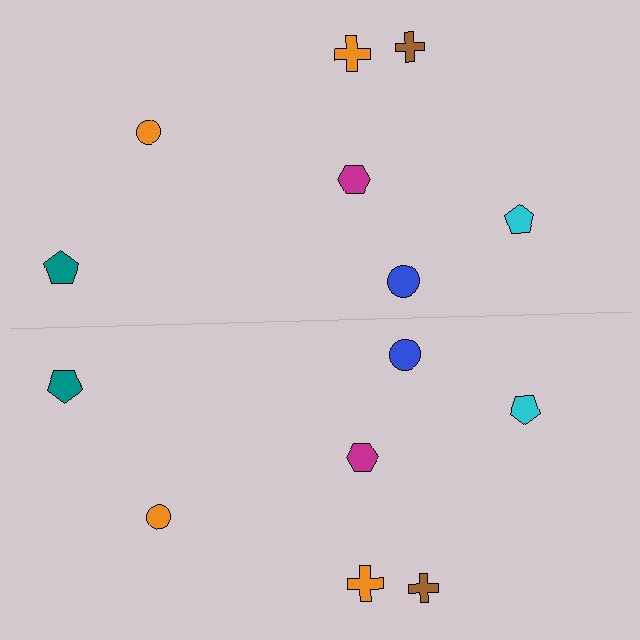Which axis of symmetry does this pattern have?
The pattern has a horizontal axis of symmetry running through the center of the image.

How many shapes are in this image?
There are 14 shapes in this image.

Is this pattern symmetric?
Yes, this pattern has bilateral (reflection) symmetry.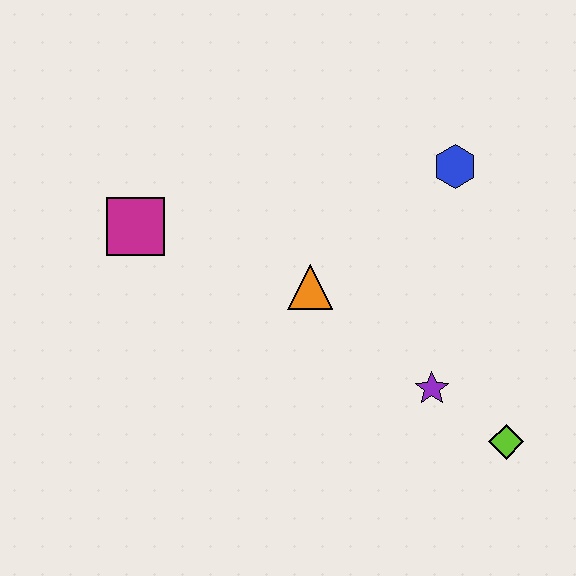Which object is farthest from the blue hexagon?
The magenta square is farthest from the blue hexagon.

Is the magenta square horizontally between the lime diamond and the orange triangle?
No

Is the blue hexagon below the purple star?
No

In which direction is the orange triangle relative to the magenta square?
The orange triangle is to the right of the magenta square.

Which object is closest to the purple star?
The lime diamond is closest to the purple star.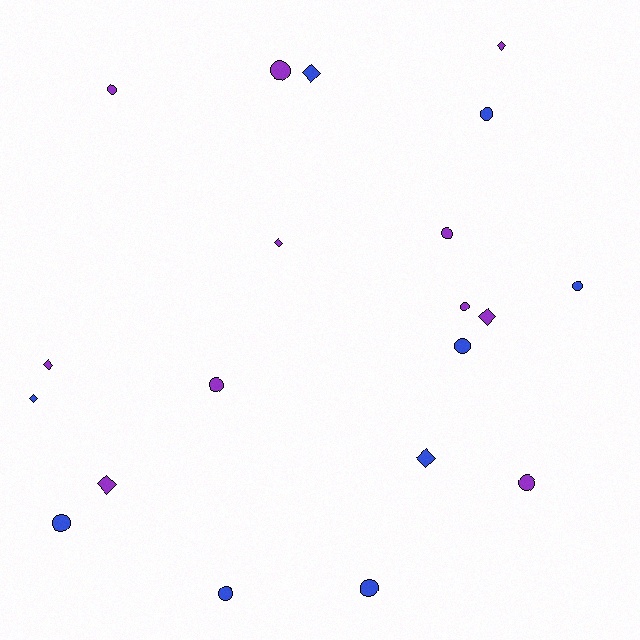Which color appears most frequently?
Purple, with 11 objects.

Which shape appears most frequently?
Circle, with 12 objects.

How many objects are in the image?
There are 20 objects.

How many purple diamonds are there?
There are 5 purple diamonds.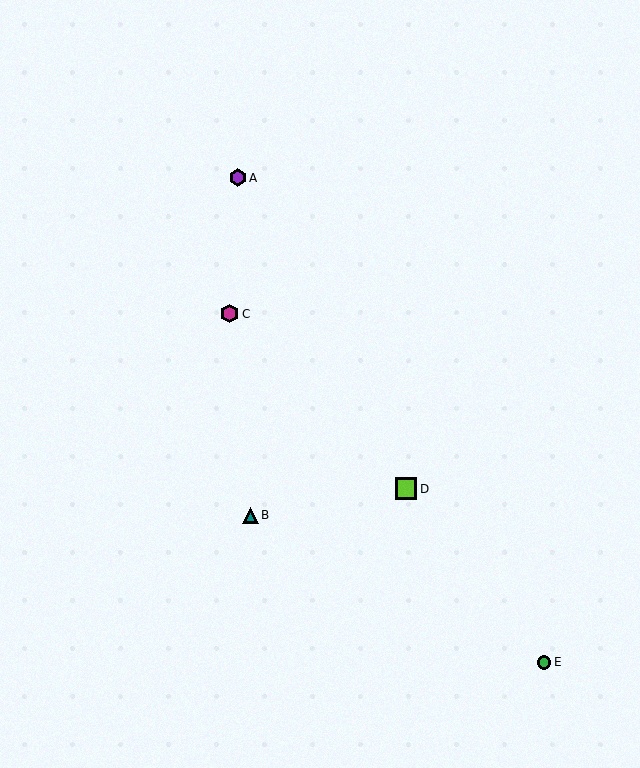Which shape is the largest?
The lime square (labeled D) is the largest.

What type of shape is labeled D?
Shape D is a lime square.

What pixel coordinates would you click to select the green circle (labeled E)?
Click at (544, 662) to select the green circle E.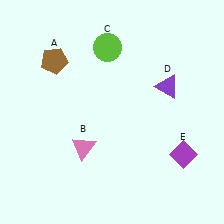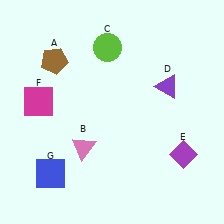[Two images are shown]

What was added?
A magenta square (F), a blue square (G) were added in Image 2.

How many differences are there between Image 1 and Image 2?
There are 2 differences between the two images.